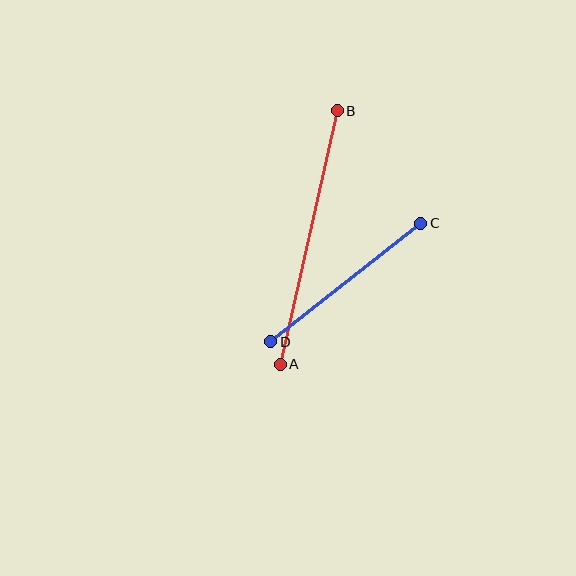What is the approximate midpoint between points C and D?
The midpoint is at approximately (346, 282) pixels.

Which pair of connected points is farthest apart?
Points A and B are farthest apart.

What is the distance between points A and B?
The distance is approximately 260 pixels.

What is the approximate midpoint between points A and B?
The midpoint is at approximately (309, 238) pixels.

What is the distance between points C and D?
The distance is approximately 191 pixels.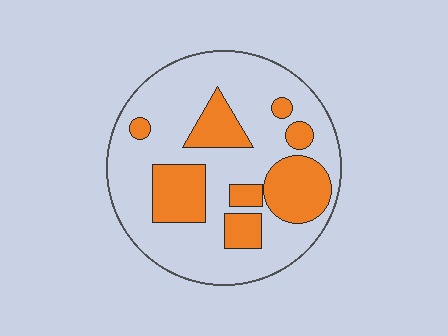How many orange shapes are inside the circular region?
8.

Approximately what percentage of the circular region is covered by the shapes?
Approximately 30%.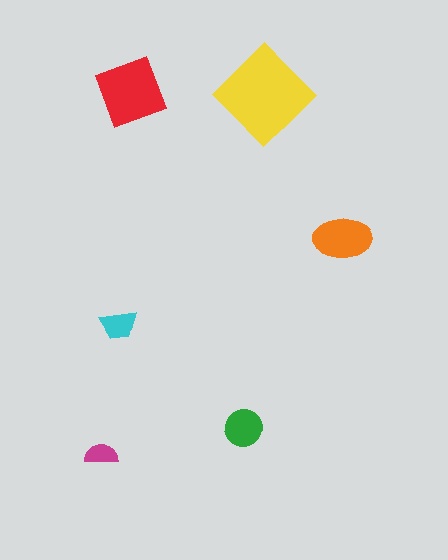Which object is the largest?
The yellow diamond.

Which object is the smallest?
The magenta semicircle.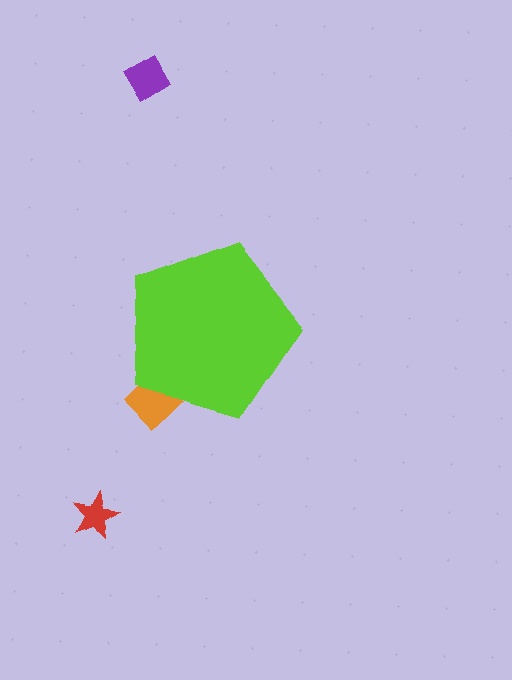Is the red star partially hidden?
No, the red star is fully visible.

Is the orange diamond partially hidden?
Yes, the orange diamond is partially hidden behind the lime pentagon.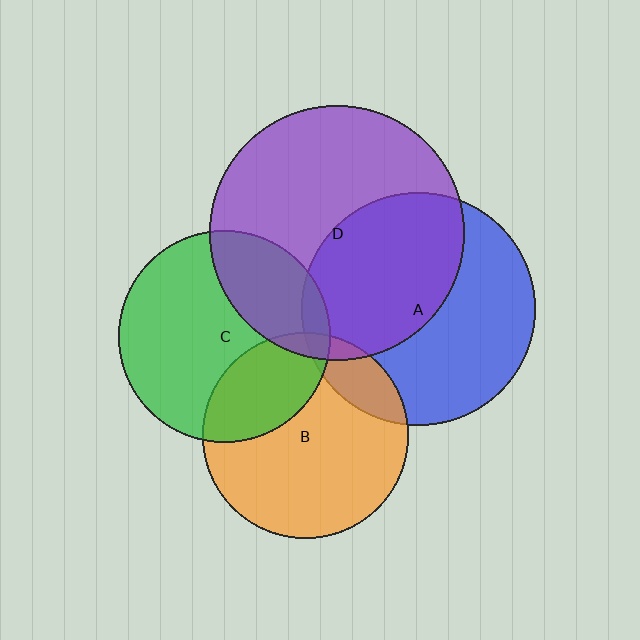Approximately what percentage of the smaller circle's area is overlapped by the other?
Approximately 50%.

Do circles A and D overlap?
Yes.